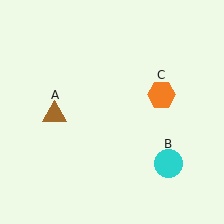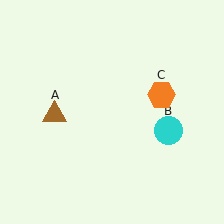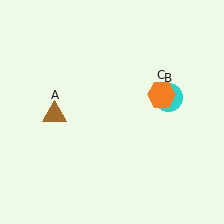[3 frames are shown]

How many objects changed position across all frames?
1 object changed position: cyan circle (object B).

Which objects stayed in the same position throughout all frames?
Brown triangle (object A) and orange hexagon (object C) remained stationary.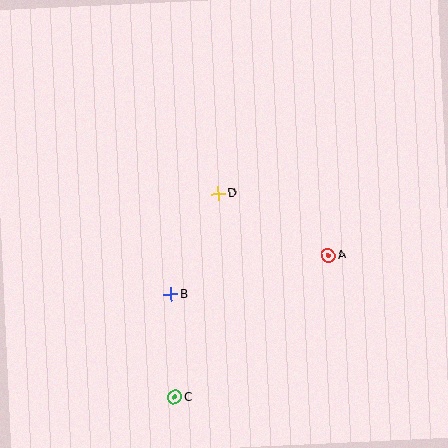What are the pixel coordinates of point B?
Point B is at (171, 294).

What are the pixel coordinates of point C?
Point C is at (175, 397).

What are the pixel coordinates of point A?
Point A is at (329, 255).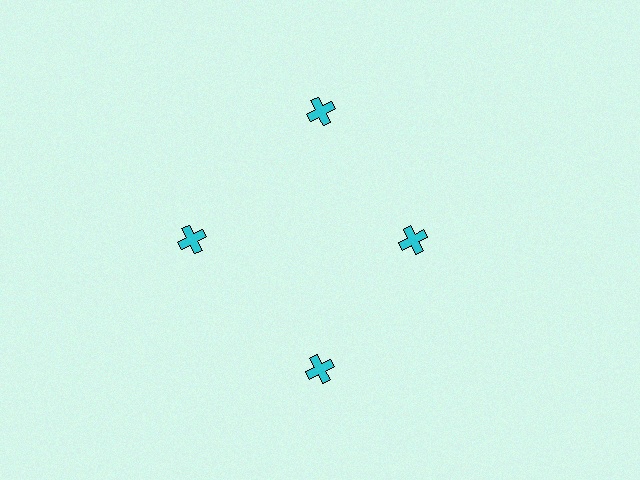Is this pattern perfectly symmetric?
No. The 4 cyan crosses are arranged in a ring, but one element near the 3 o'clock position is pulled inward toward the center, breaking the 4-fold rotational symmetry.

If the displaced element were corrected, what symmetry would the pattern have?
It would have 4-fold rotational symmetry — the pattern would map onto itself every 90 degrees.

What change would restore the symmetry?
The symmetry would be restored by moving it outward, back onto the ring so that all 4 crosses sit at equal angles and equal distance from the center.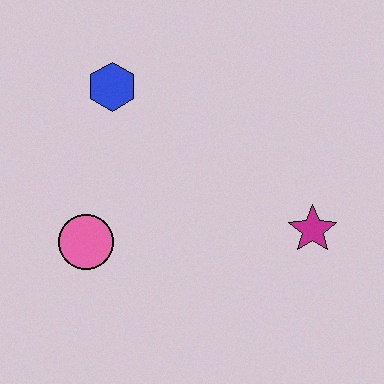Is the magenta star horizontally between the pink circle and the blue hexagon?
No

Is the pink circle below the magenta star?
Yes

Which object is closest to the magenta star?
The pink circle is closest to the magenta star.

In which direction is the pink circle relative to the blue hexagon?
The pink circle is below the blue hexagon.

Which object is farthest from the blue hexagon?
The magenta star is farthest from the blue hexagon.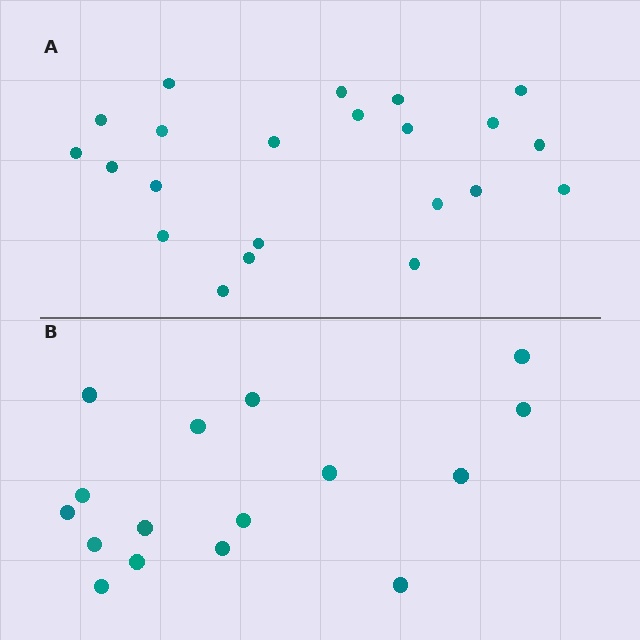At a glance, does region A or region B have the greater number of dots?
Region A (the top region) has more dots.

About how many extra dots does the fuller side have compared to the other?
Region A has about 6 more dots than region B.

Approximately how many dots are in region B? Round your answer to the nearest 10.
About 20 dots. (The exact count is 16, which rounds to 20.)